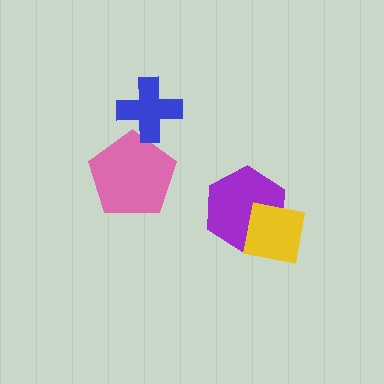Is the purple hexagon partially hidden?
Yes, it is partially covered by another shape.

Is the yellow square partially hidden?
No, no other shape covers it.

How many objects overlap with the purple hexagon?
1 object overlaps with the purple hexagon.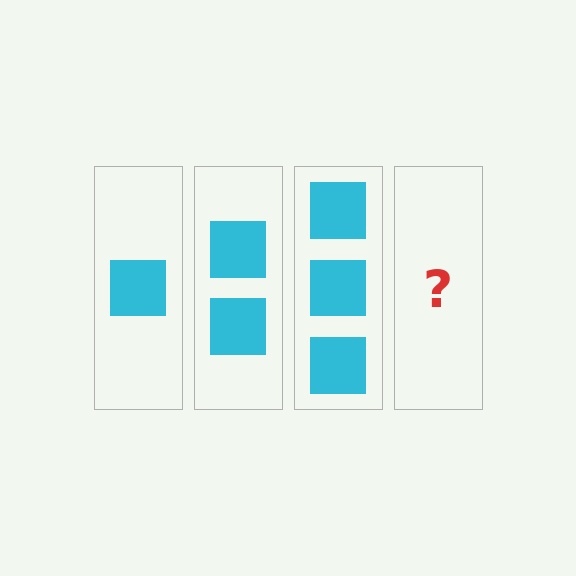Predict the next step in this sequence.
The next step is 4 squares.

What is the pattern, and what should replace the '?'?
The pattern is that each step adds one more square. The '?' should be 4 squares.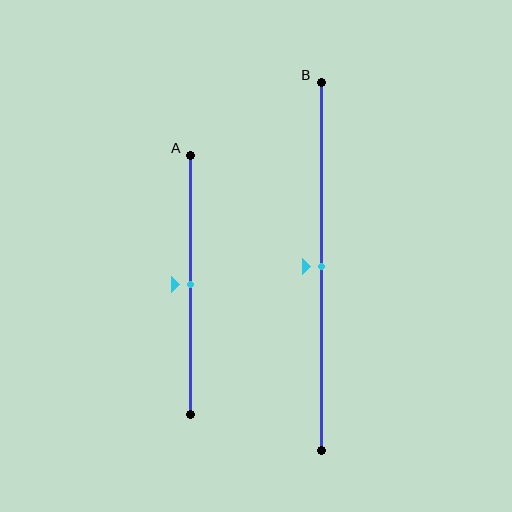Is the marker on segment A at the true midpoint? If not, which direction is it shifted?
Yes, the marker on segment A is at the true midpoint.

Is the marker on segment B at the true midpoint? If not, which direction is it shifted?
Yes, the marker on segment B is at the true midpoint.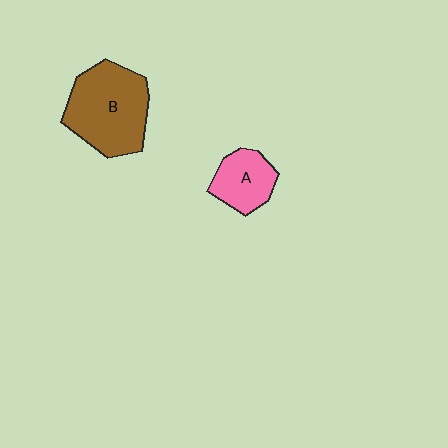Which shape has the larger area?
Shape B (brown).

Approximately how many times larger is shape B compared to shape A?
Approximately 1.9 times.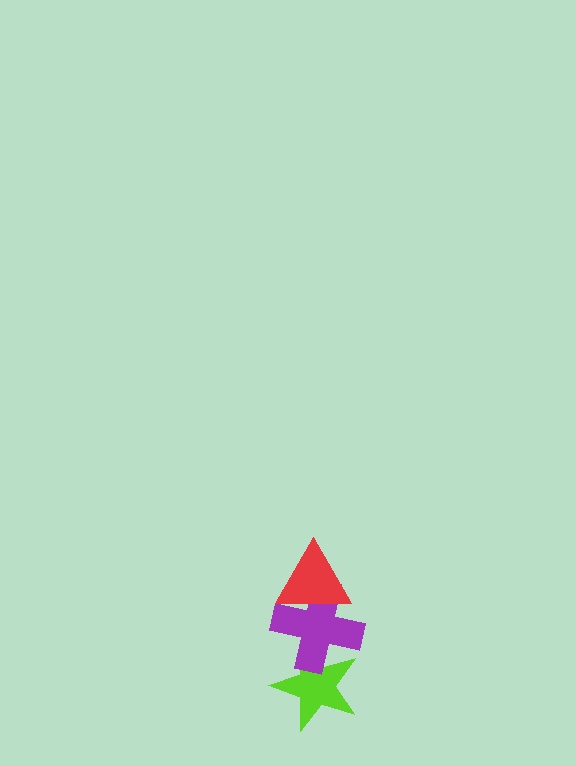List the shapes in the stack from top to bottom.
From top to bottom: the red triangle, the purple cross, the lime star.